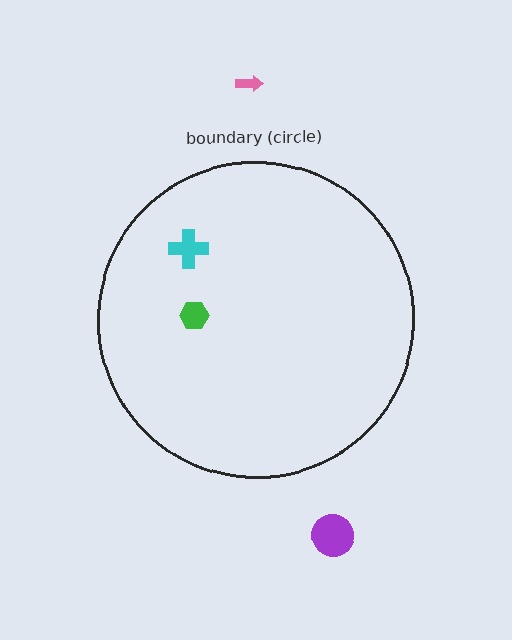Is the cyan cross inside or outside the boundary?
Inside.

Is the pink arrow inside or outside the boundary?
Outside.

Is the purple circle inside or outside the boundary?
Outside.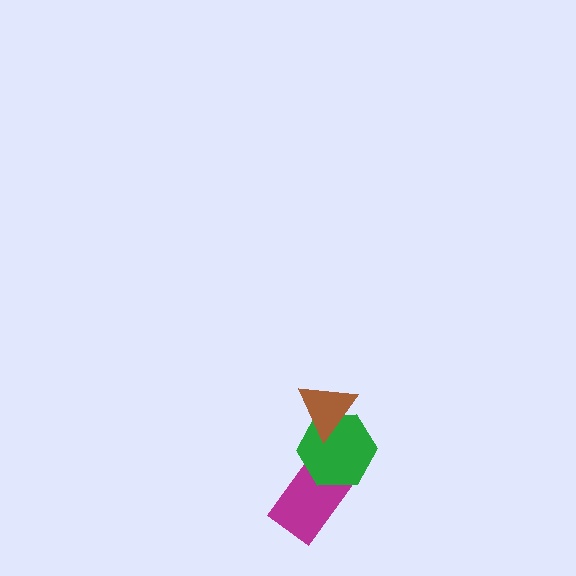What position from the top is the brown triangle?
The brown triangle is 1st from the top.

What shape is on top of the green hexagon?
The brown triangle is on top of the green hexagon.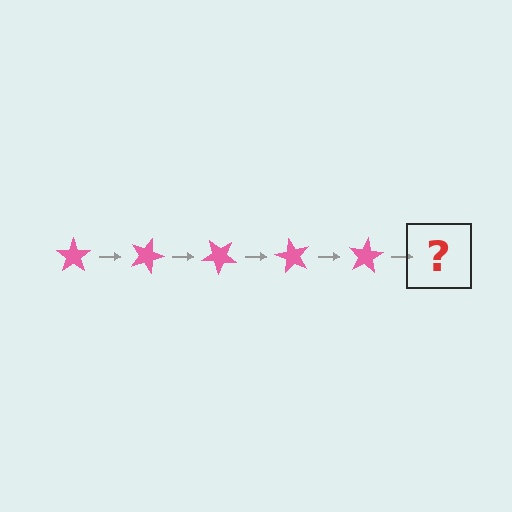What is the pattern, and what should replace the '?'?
The pattern is that the star rotates 20 degrees each step. The '?' should be a pink star rotated 100 degrees.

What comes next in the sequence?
The next element should be a pink star rotated 100 degrees.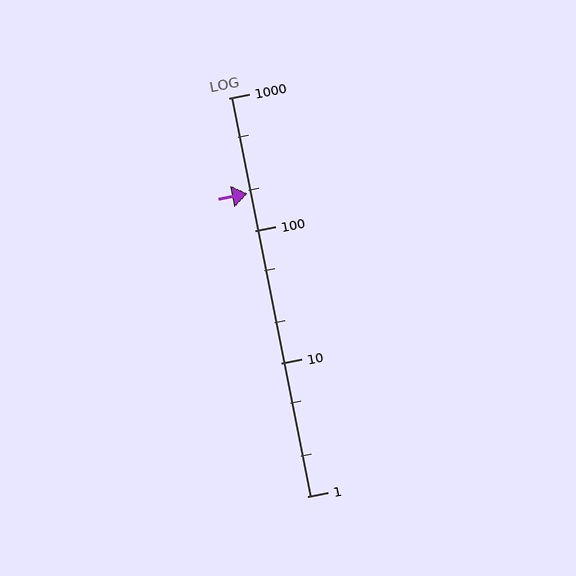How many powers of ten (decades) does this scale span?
The scale spans 3 decades, from 1 to 1000.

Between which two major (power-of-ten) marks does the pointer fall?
The pointer is between 100 and 1000.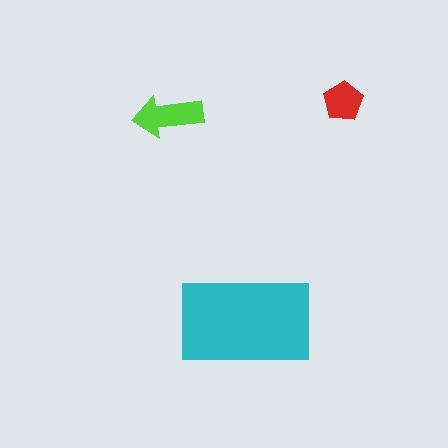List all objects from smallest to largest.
The red pentagon, the lime arrow, the cyan rectangle.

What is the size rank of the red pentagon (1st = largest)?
3rd.